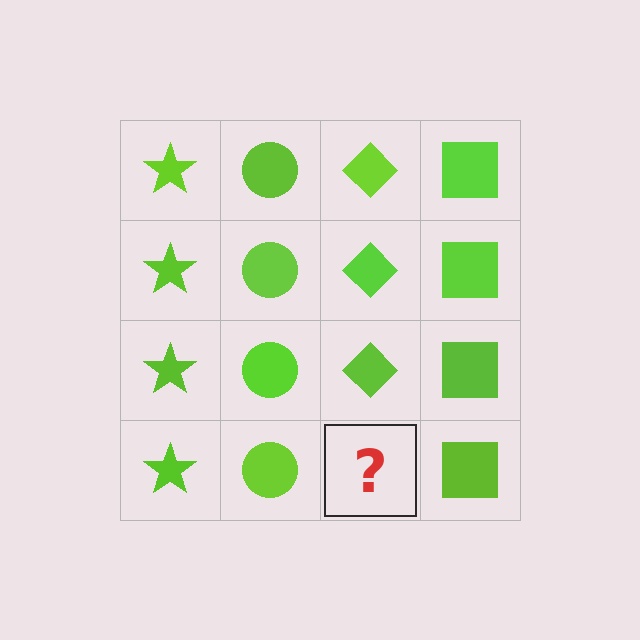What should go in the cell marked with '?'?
The missing cell should contain a lime diamond.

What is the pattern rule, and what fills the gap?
The rule is that each column has a consistent shape. The gap should be filled with a lime diamond.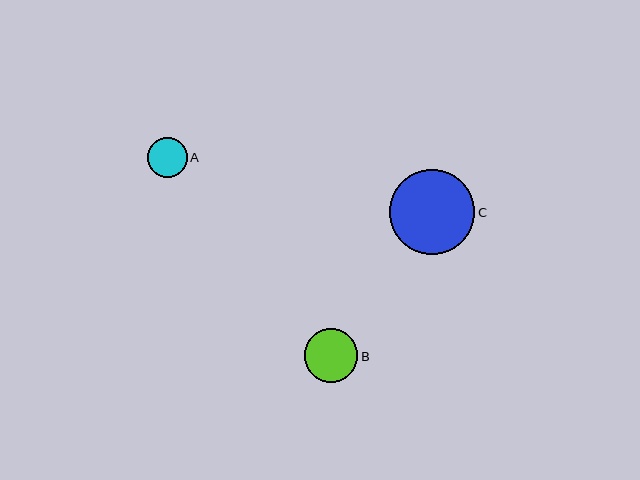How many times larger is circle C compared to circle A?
Circle C is approximately 2.1 times the size of circle A.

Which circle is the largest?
Circle C is the largest with a size of approximately 85 pixels.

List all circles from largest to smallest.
From largest to smallest: C, B, A.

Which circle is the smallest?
Circle A is the smallest with a size of approximately 40 pixels.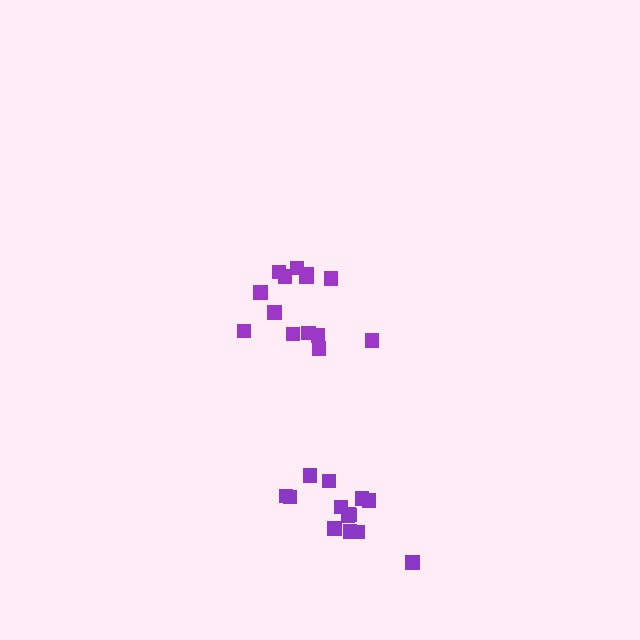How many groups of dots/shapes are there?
There are 2 groups.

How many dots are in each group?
Group 1: 14 dots, Group 2: 14 dots (28 total).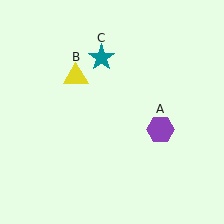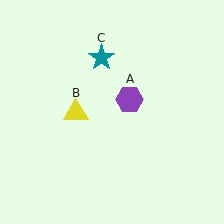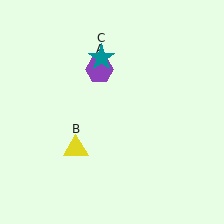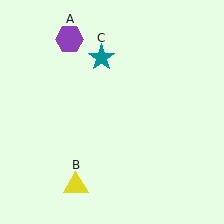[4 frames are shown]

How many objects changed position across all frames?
2 objects changed position: purple hexagon (object A), yellow triangle (object B).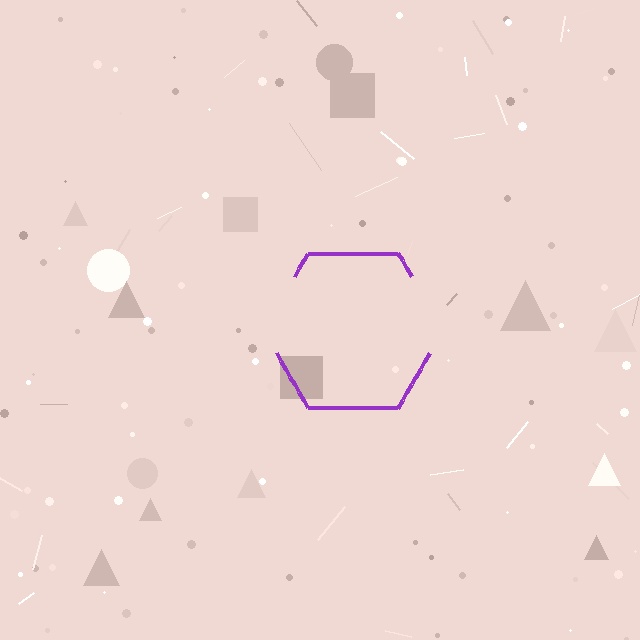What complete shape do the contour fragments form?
The contour fragments form a hexagon.